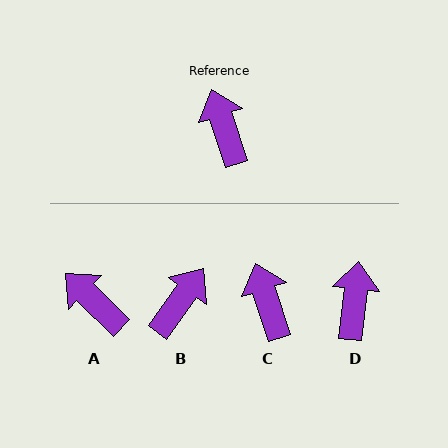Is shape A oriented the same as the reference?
No, it is off by about 28 degrees.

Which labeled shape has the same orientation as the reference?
C.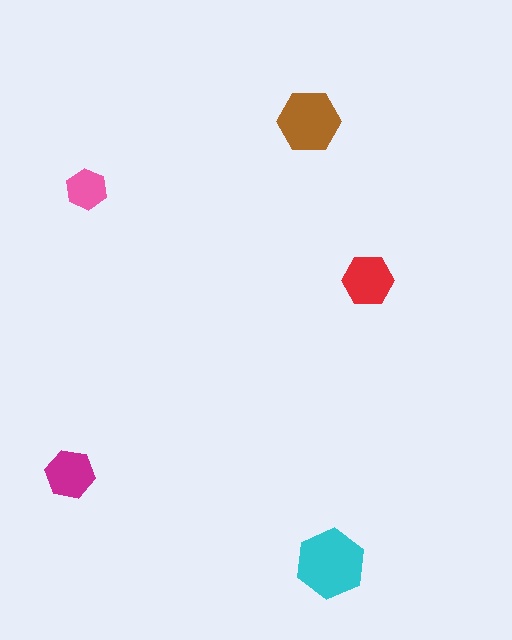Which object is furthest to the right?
The red hexagon is rightmost.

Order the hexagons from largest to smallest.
the cyan one, the brown one, the red one, the magenta one, the pink one.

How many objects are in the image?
There are 5 objects in the image.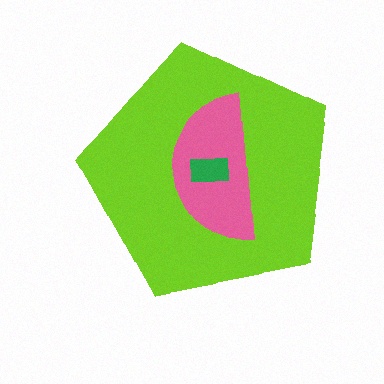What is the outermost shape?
The lime pentagon.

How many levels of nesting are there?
3.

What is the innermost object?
The green rectangle.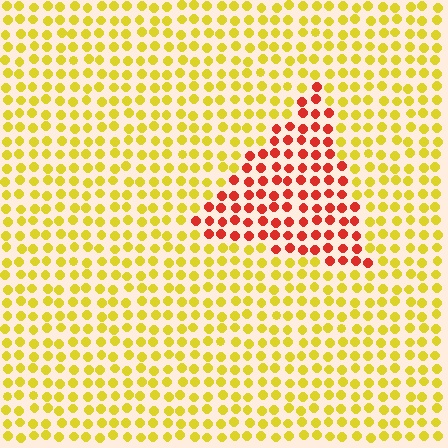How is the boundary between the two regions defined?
The boundary is defined purely by a slight shift in hue (about 55 degrees). Spacing, size, and orientation are identical on both sides.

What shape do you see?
I see a triangle.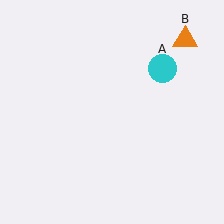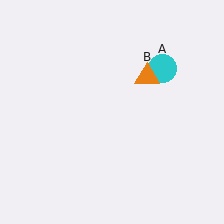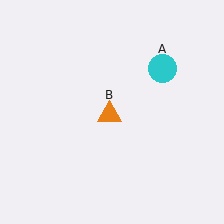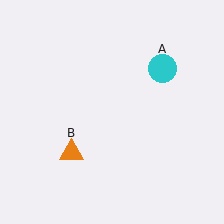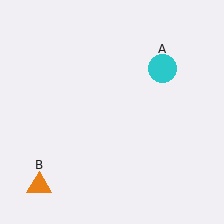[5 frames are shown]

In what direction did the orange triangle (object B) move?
The orange triangle (object B) moved down and to the left.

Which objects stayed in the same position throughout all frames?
Cyan circle (object A) remained stationary.